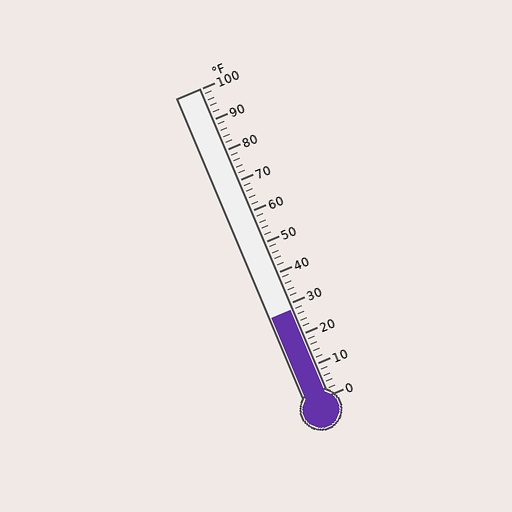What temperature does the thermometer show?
The thermometer shows approximately 28°F.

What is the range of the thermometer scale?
The thermometer scale ranges from 0°F to 100°F.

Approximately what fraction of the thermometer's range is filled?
The thermometer is filled to approximately 30% of its range.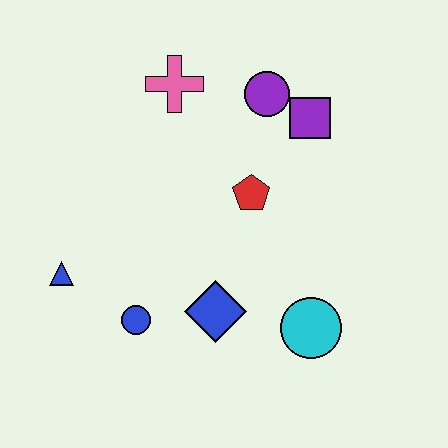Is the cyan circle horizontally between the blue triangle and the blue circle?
No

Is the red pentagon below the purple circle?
Yes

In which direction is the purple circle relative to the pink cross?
The purple circle is to the right of the pink cross.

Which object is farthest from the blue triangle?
The purple square is farthest from the blue triangle.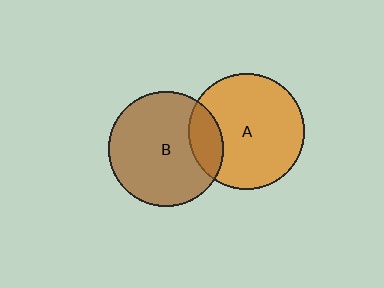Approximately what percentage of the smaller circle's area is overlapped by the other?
Approximately 20%.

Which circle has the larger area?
Circle A (orange).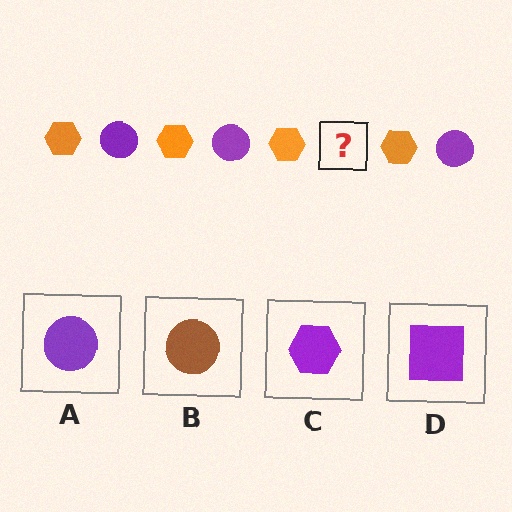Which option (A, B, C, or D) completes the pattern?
A.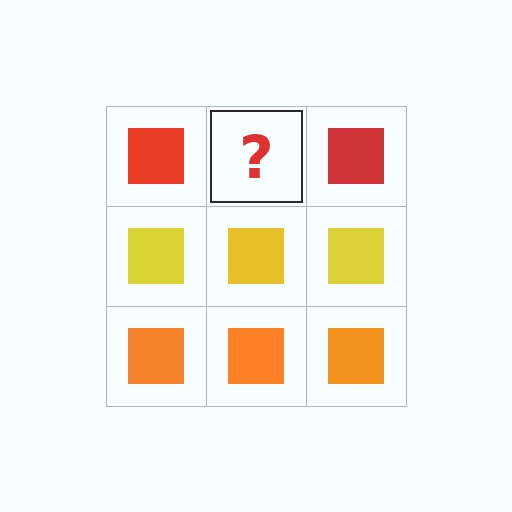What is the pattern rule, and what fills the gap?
The rule is that each row has a consistent color. The gap should be filled with a red square.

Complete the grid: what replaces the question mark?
The question mark should be replaced with a red square.